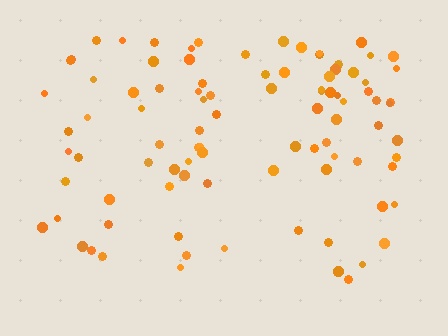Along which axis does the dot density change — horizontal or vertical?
Vertical.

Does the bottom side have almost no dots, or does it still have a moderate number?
Still a moderate number, just noticeably fewer than the top.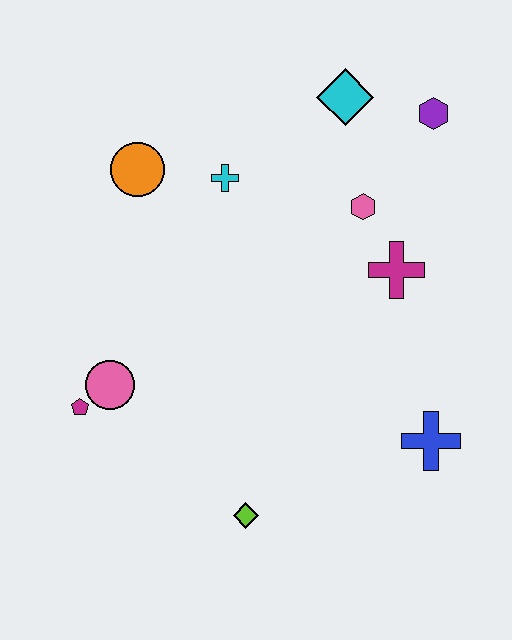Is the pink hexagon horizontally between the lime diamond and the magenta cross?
Yes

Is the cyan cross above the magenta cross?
Yes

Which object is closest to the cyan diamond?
The purple hexagon is closest to the cyan diamond.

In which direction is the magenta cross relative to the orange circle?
The magenta cross is to the right of the orange circle.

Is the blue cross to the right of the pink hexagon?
Yes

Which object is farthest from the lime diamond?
The purple hexagon is farthest from the lime diamond.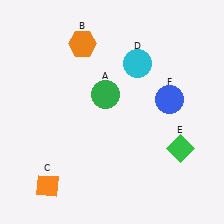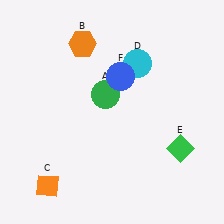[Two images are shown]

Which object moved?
The blue circle (F) moved left.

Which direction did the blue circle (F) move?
The blue circle (F) moved left.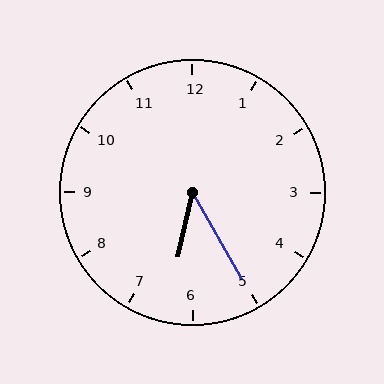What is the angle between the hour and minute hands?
Approximately 42 degrees.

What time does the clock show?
6:25.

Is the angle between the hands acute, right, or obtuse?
It is acute.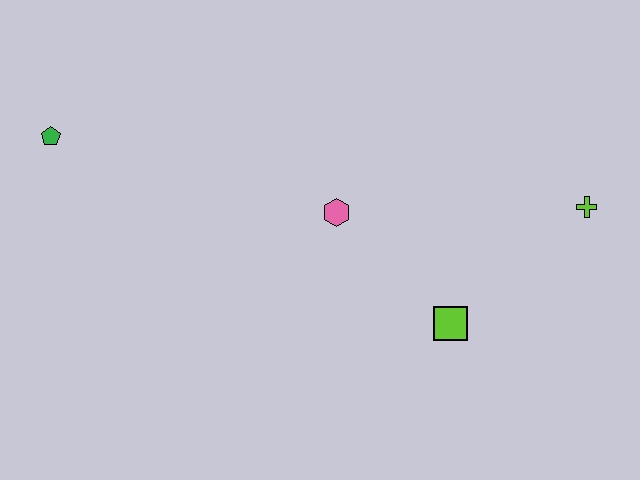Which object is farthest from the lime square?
The green pentagon is farthest from the lime square.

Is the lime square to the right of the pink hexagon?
Yes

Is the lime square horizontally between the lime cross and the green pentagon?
Yes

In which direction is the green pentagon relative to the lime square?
The green pentagon is to the left of the lime square.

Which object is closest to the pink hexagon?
The lime square is closest to the pink hexagon.